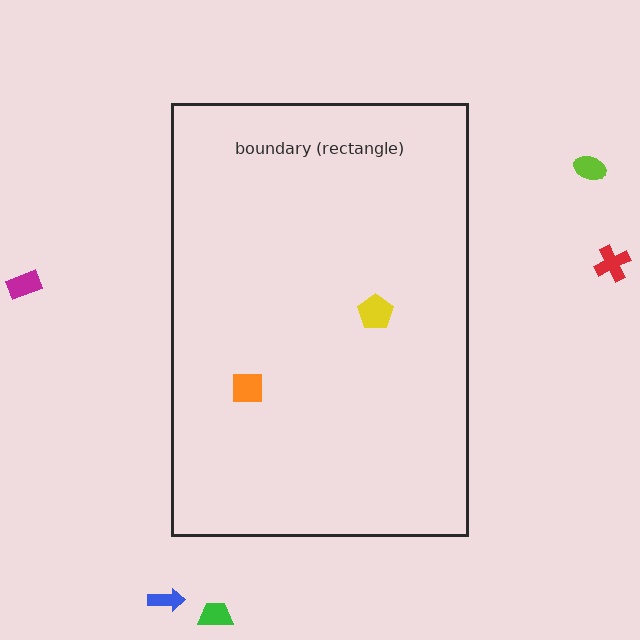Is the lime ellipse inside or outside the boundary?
Outside.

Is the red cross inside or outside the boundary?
Outside.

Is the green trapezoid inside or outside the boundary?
Outside.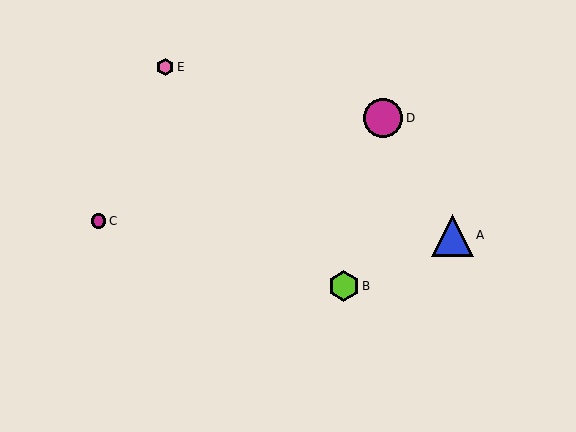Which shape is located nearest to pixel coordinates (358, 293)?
The lime hexagon (labeled B) at (344, 286) is nearest to that location.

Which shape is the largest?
The blue triangle (labeled A) is the largest.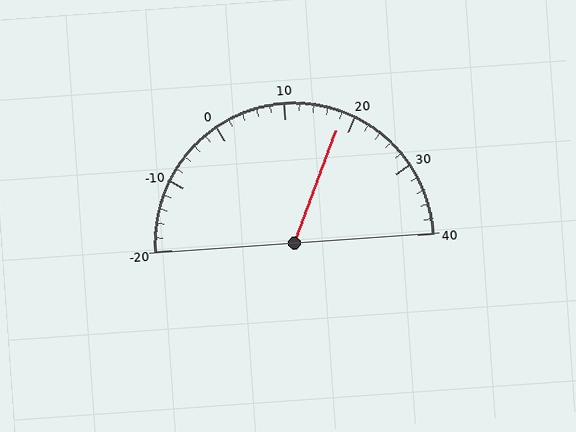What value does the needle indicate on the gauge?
The needle indicates approximately 18.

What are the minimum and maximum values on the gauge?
The gauge ranges from -20 to 40.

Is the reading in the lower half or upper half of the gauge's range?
The reading is in the upper half of the range (-20 to 40).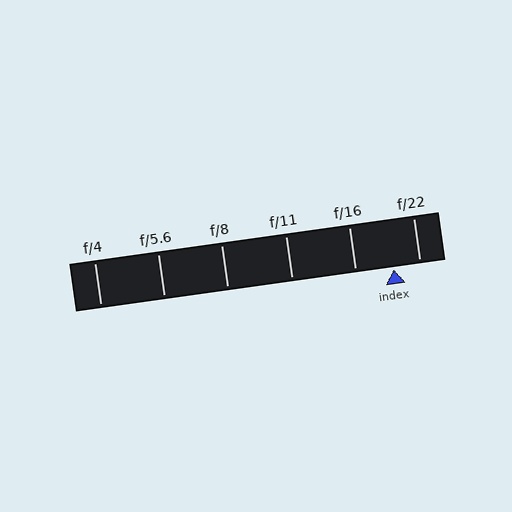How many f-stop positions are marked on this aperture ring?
There are 6 f-stop positions marked.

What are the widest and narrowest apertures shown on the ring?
The widest aperture shown is f/4 and the narrowest is f/22.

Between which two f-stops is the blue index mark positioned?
The index mark is between f/16 and f/22.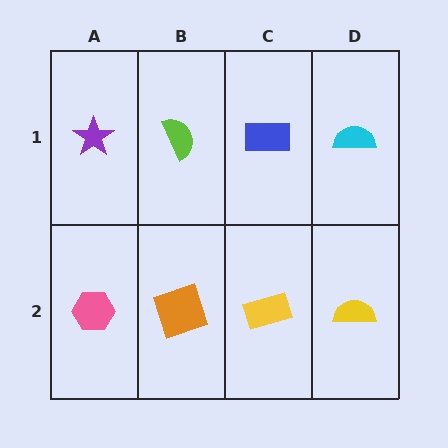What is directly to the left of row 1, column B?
A purple star.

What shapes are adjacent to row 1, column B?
An orange square (row 2, column B), a purple star (row 1, column A), a blue rectangle (row 1, column C).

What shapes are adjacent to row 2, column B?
A lime semicircle (row 1, column B), a pink hexagon (row 2, column A), a yellow rectangle (row 2, column C).